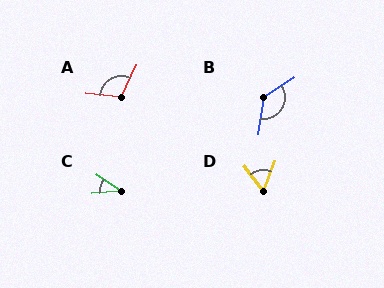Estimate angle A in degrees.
Approximately 110 degrees.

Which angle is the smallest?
C, at approximately 40 degrees.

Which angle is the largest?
B, at approximately 131 degrees.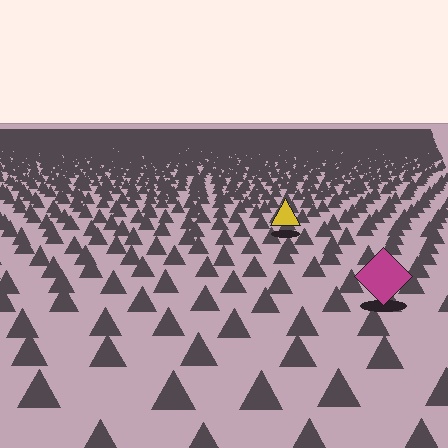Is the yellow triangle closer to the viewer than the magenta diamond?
No. The magenta diamond is closer — you can tell from the texture gradient: the ground texture is coarser near it.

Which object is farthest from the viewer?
The yellow triangle is farthest from the viewer. It appears smaller and the ground texture around it is denser.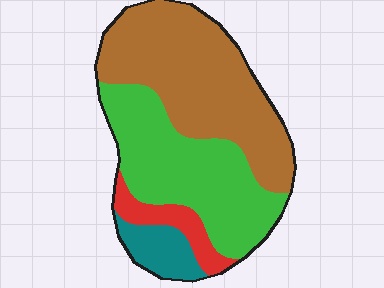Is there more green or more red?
Green.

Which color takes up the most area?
Brown, at roughly 45%.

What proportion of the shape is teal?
Teal takes up about one tenth (1/10) of the shape.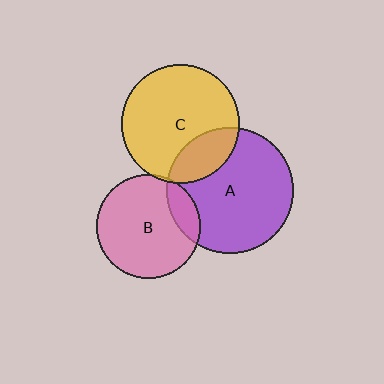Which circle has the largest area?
Circle A (purple).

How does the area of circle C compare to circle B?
Approximately 1.3 times.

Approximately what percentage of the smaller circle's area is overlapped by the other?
Approximately 20%.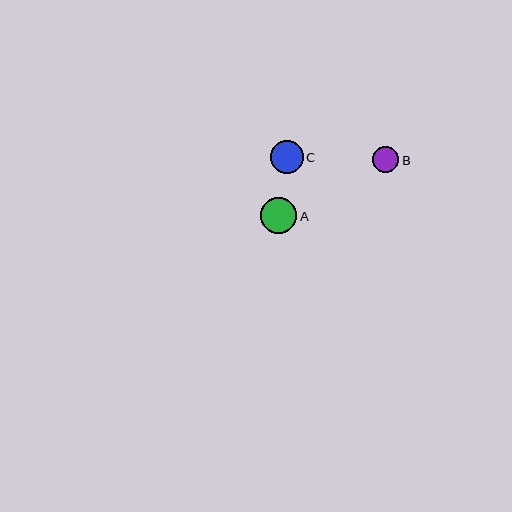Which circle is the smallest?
Circle B is the smallest with a size of approximately 26 pixels.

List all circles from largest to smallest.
From largest to smallest: A, C, B.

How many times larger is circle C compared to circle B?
Circle C is approximately 1.2 times the size of circle B.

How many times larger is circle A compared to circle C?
Circle A is approximately 1.1 times the size of circle C.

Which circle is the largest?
Circle A is the largest with a size of approximately 36 pixels.